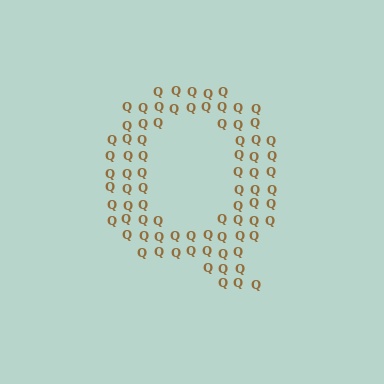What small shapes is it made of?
It is made of small letter Q's.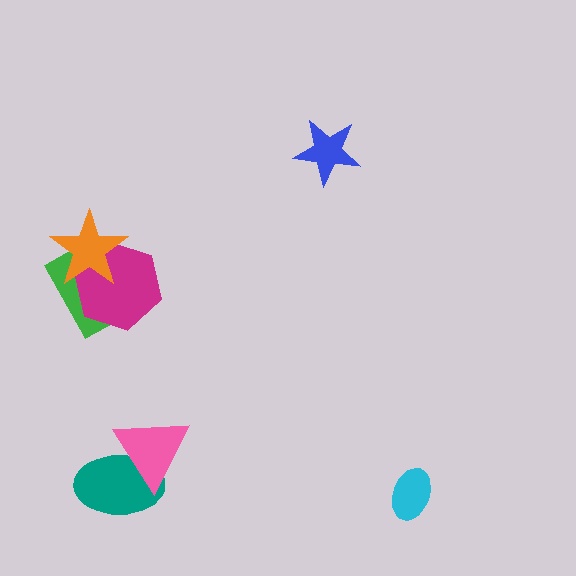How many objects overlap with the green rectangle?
2 objects overlap with the green rectangle.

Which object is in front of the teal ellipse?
The pink triangle is in front of the teal ellipse.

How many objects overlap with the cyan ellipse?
0 objects overlap with the cyan ellipse.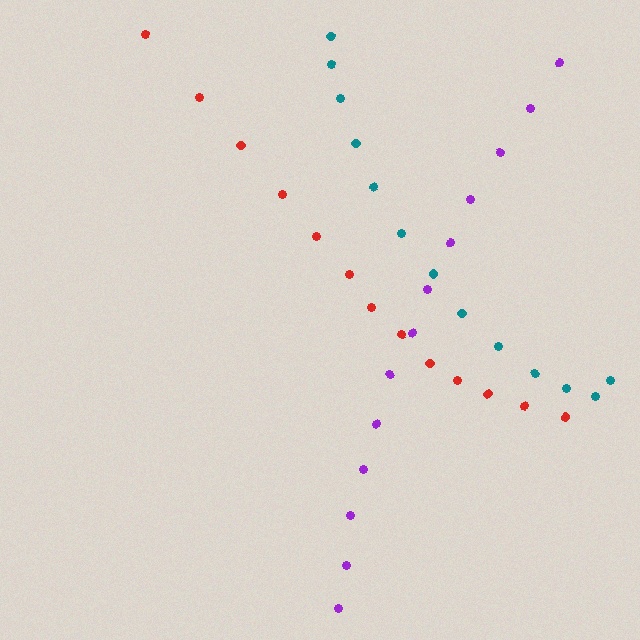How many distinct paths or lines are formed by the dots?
There are 3 distinct paths.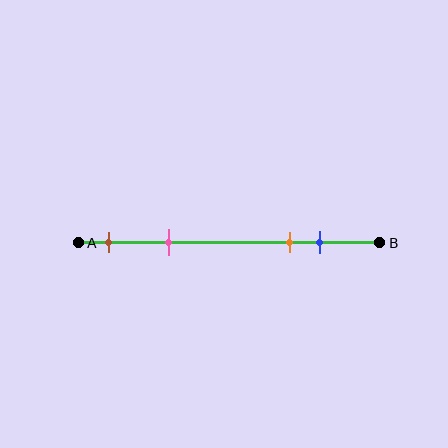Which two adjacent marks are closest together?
The orange and blue marks are the closest adjacent pair.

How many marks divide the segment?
There are 4 marks dividing the segment.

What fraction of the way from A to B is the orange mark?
The orange mark is approximately 70% (0.7) of the way from A to B.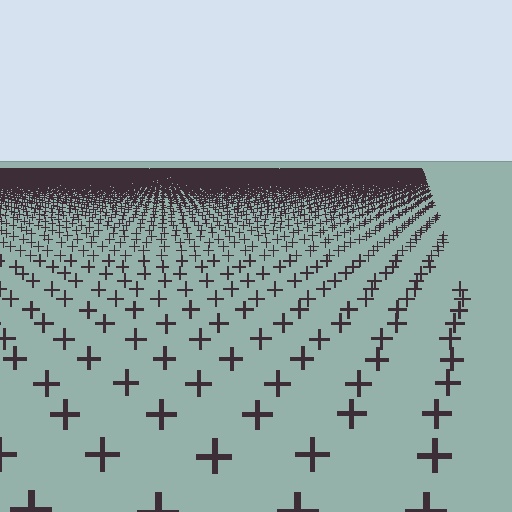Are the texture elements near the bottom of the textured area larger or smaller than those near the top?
Larger. Near the bottom, elements are closer to the viewer and appear at a bigger on-screen size.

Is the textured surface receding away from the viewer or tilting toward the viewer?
The surface is receding away from the viewer. Texture elements get smaller and denser toward the top.